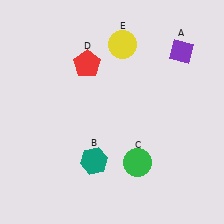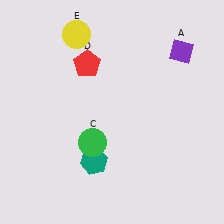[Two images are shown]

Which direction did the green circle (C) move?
The green circle (C) moved left.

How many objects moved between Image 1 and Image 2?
2 objects moved between the two images.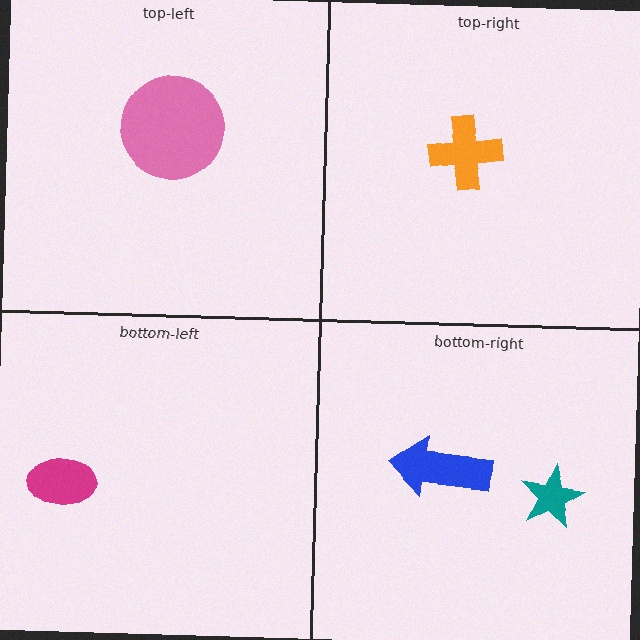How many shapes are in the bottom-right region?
2.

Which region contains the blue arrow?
The bottom-right region.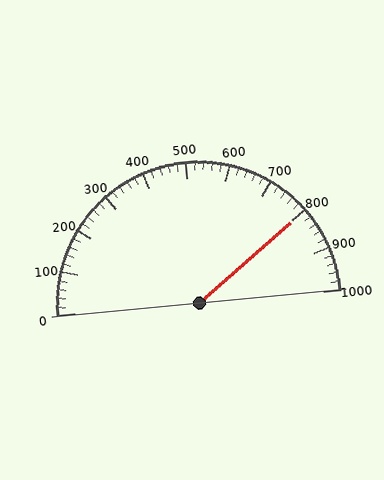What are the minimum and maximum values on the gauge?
The gauge ranges from 0 to 1000.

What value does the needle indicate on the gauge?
The needle indicates approximately 800.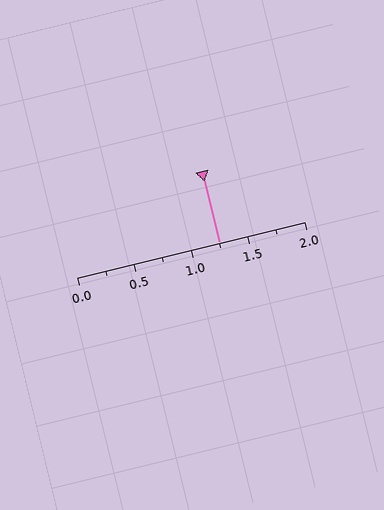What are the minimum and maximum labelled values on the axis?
The axis runs from 0.0 to 2.0.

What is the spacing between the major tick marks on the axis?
The major ticks are spaced 0.5 apart.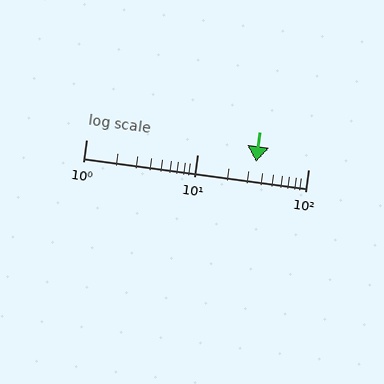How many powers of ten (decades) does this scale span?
The scale spans 2 decades, from 1 to 100.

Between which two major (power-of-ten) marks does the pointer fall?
The pointer is between 10 and 100.